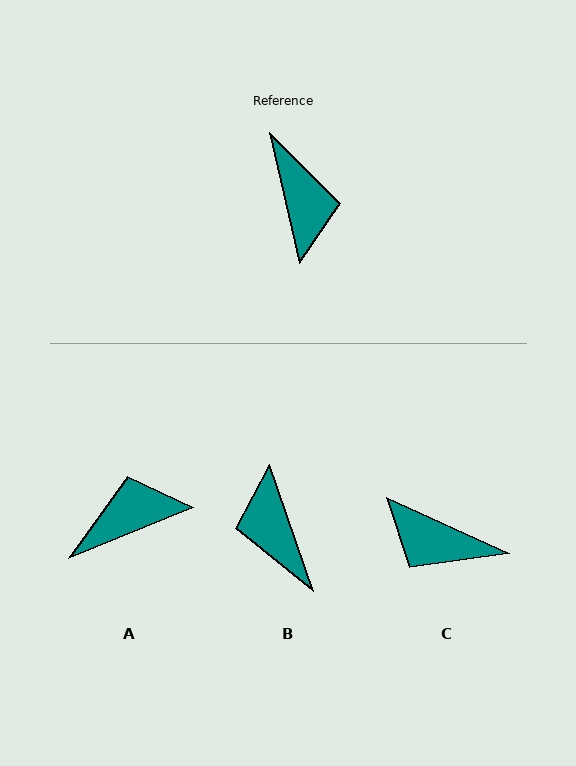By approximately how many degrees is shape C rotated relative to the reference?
Approximately 127 degrees clockwise.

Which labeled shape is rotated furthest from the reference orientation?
B, about 174 degrees away.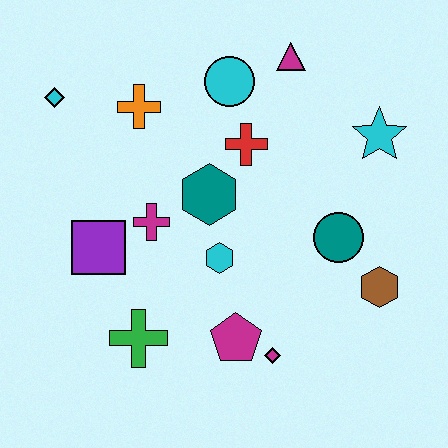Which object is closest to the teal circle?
The brown hexagon is closest to the teal circle.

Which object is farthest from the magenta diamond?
The cyan diamond is farthest from the magenta diamond.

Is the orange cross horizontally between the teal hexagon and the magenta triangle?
No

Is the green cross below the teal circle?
Yes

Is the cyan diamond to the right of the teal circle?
No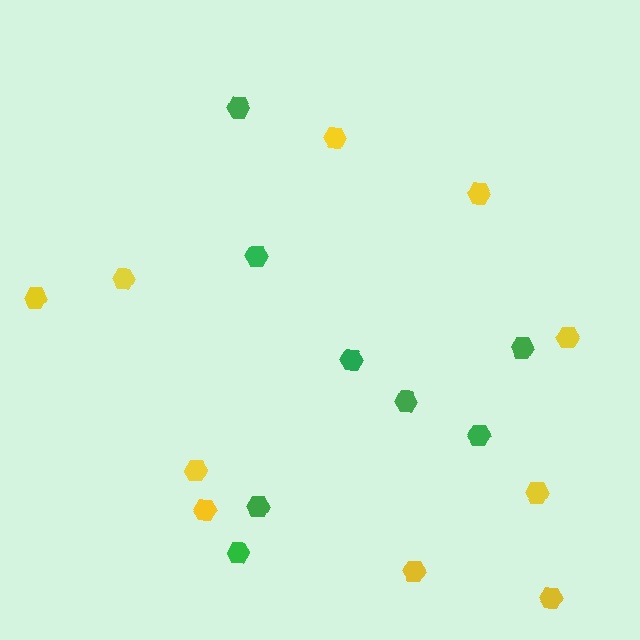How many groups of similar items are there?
There are 2 groups: one group of yellow hexagons (10) and one group of green hexagons (8).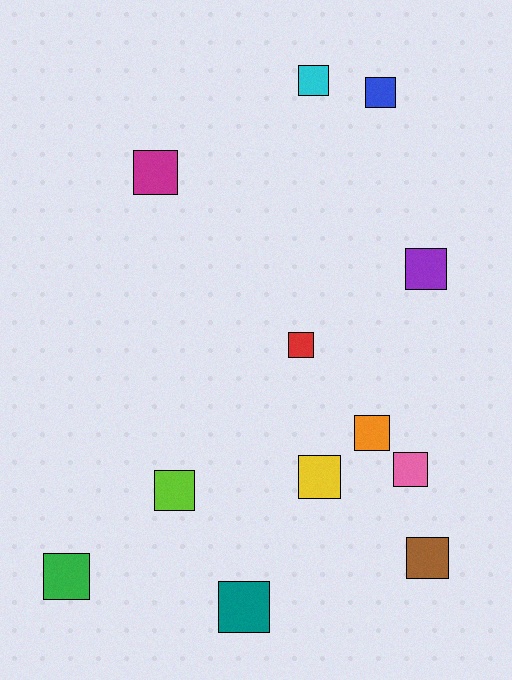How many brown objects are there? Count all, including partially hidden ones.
There is 1 brown object.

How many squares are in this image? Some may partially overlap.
There are 12 squares.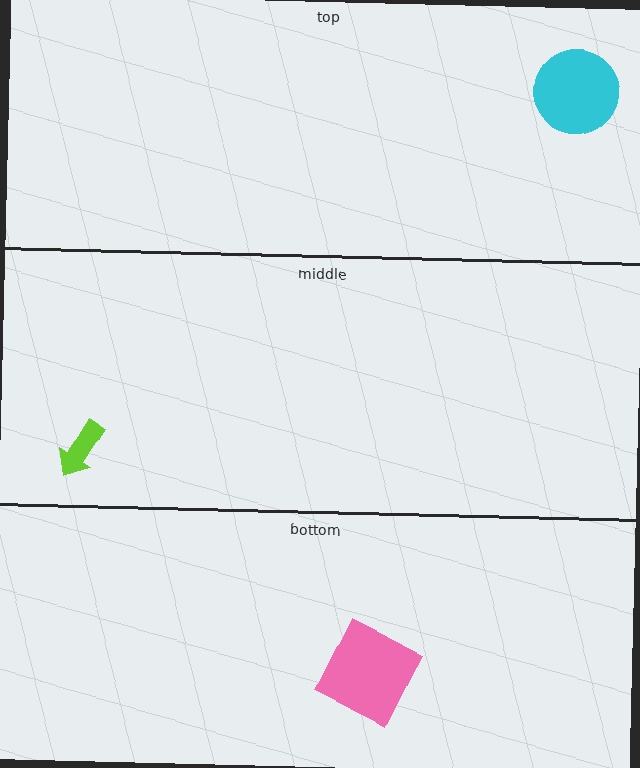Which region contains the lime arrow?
The middle region.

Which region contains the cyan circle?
The top region.